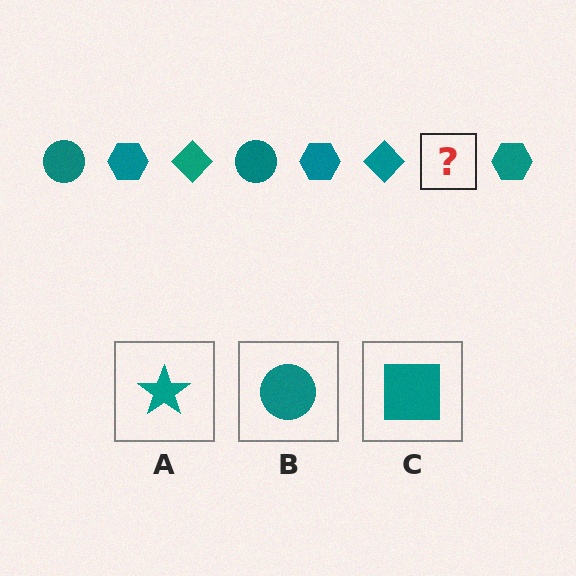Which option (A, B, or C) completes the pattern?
B.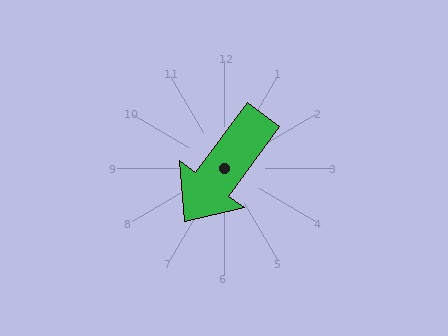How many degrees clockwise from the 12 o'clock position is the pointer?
Approximately 217 degrees.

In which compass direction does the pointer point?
Southwest.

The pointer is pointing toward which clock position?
Roughly 7 o'clock.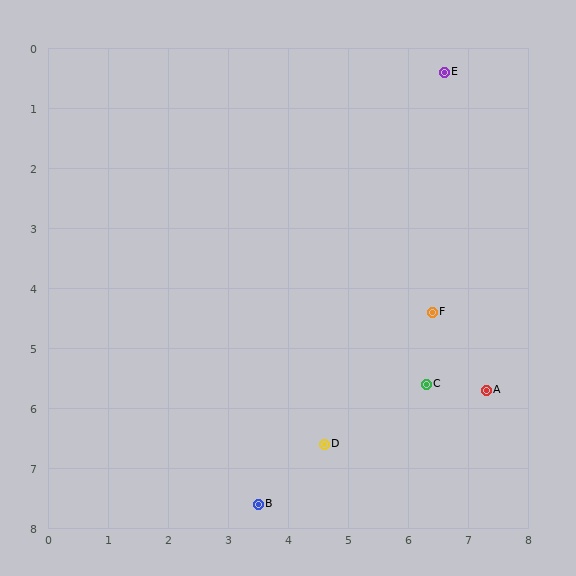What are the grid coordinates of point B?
Point B is at approximately (3.5, 7.6).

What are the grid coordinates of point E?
Point E is at approximately (6.6, 0.4).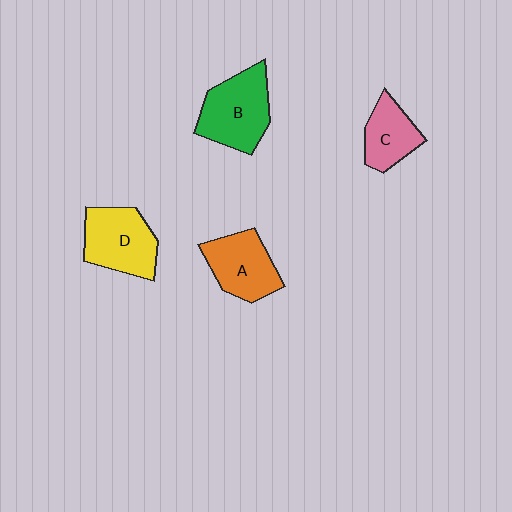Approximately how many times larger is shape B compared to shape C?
Approximately 1.5 times.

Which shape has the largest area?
Shape B (green).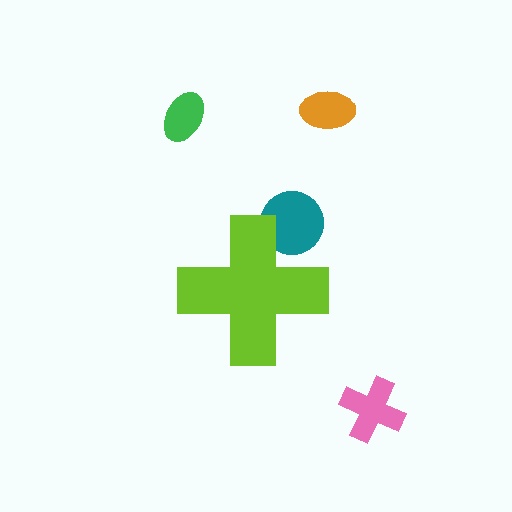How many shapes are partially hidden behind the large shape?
1 shape is partially hidden.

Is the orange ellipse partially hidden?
No, the orange ellipse is fully visible.